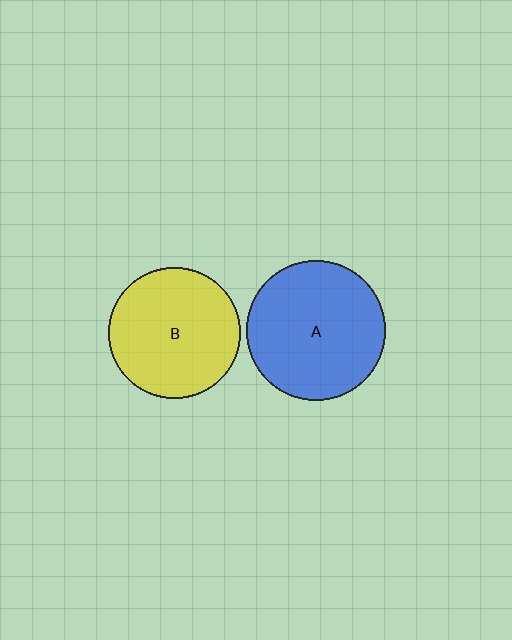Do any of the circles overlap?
No, none of the circles overlap.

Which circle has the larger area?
Circle A (blue).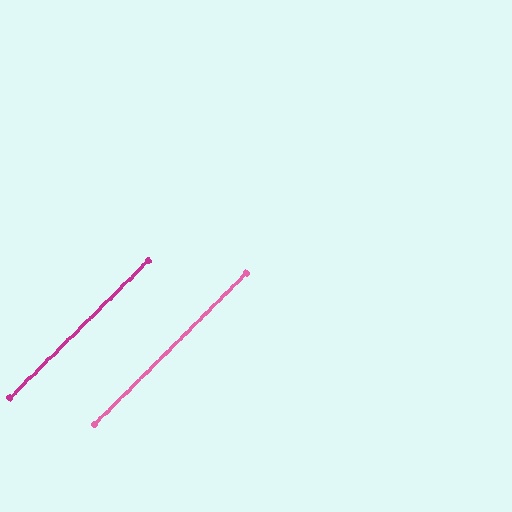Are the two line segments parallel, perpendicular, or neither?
Parallel — their directions differ by only 0.0°.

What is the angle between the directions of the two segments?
Approximately 0 degrees.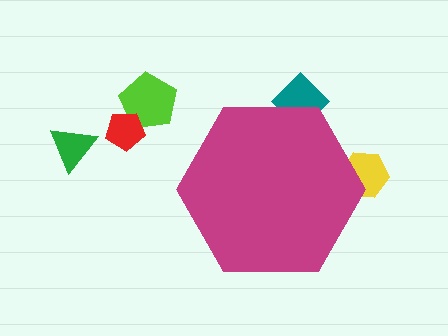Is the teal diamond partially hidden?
Yes, the teal diamond is partially hidden behind the magenta hexagon.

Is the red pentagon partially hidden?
No, the red pentagon is fully visible.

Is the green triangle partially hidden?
No, the green triangle is fully visible.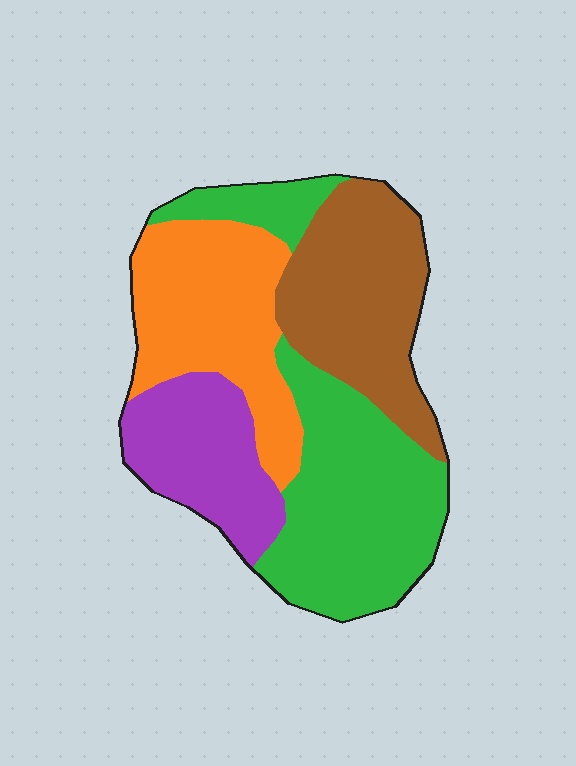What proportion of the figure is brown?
Brown takes up between a sixth and a third of the figure.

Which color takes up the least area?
Purple, at roughly 15%.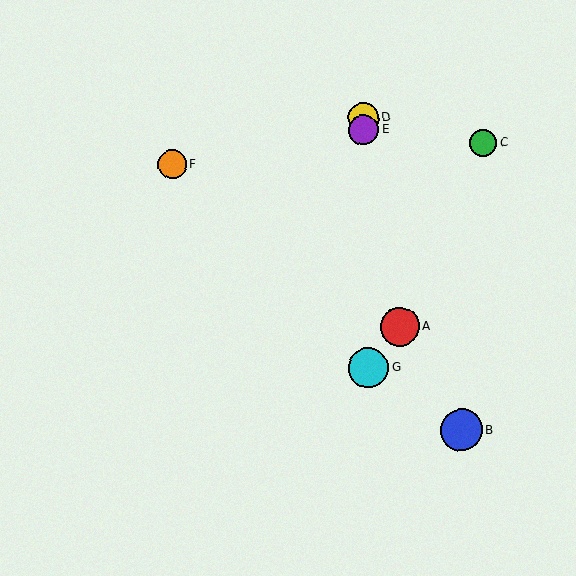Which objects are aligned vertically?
Objects D, E, G are aligned vertically.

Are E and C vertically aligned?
No, E is at x≈364 and C is at x≈483.